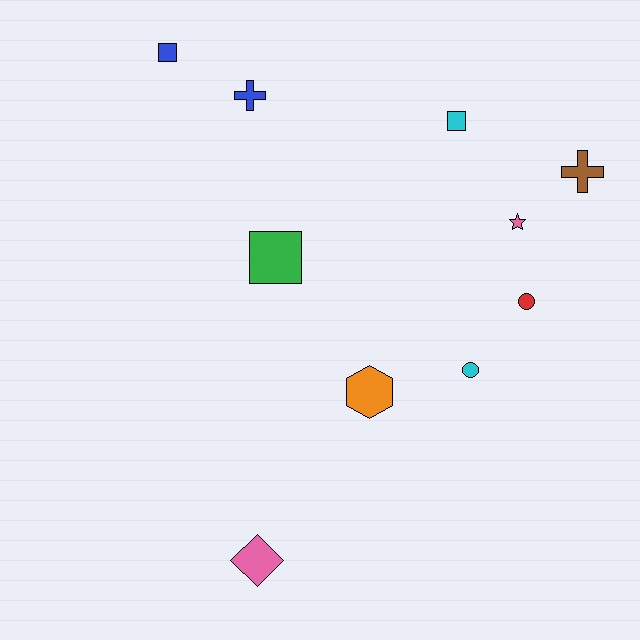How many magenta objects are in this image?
There are no magenta objects.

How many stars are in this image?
There is 1 star.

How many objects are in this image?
There are 10 objects.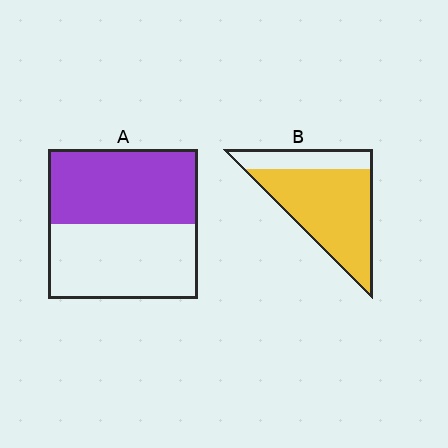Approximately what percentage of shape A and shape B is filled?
A is approximately 50% and B is approximately 75%.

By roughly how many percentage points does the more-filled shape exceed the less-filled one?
By roughly 25 percentage points (B over A).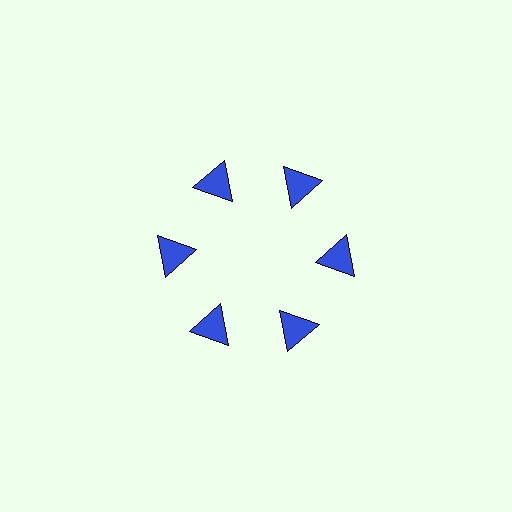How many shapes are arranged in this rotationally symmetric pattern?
There are 6 shapes, arranged in 6 groups of 1.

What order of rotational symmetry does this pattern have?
This pattern has 6-fold rotational symmetry.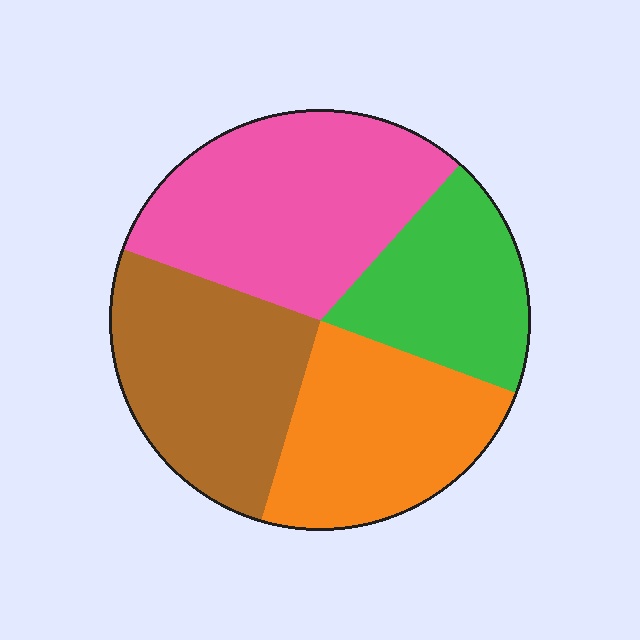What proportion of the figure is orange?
Orange takes up about one quarter (1/4) of the figure.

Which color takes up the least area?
Green, at roughly 20%.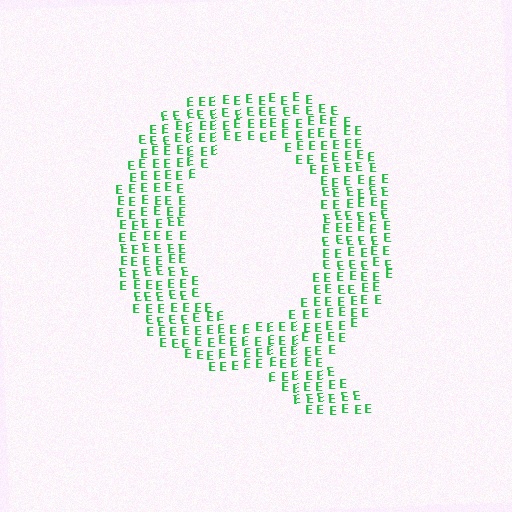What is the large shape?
The large shape is the letter Q.